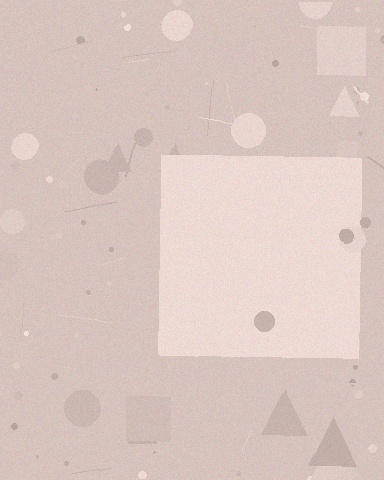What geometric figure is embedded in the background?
A square is embedded in the background.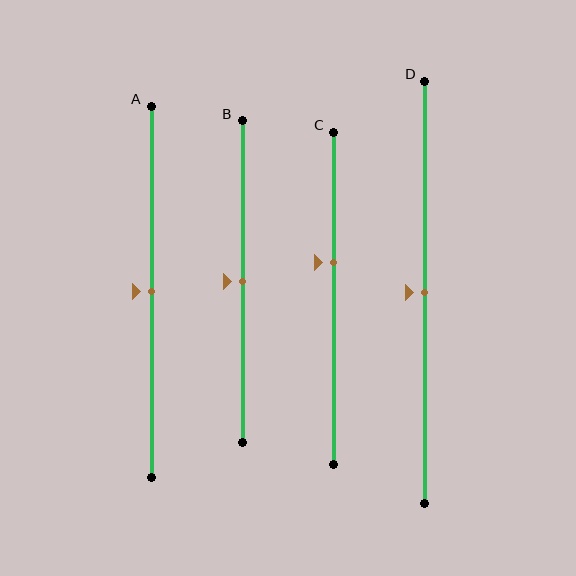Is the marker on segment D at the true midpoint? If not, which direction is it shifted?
Yes, the marker on segment D is at the true midpoint.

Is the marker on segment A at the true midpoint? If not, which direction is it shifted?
Yes, the marker on segment A is at the true midpoint.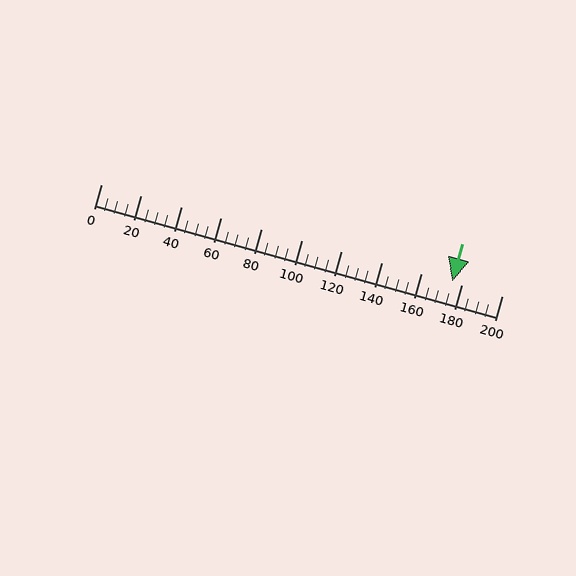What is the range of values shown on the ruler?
The ruler shows values from 0 to 200.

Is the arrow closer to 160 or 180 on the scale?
The arrow is closer to 180.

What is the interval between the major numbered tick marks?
The major tick marks are spaced 20 units apart.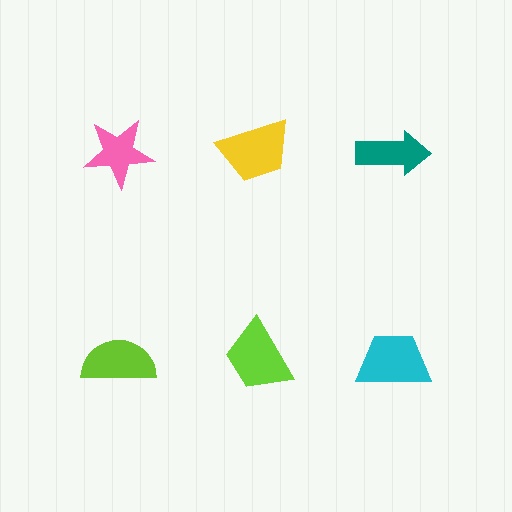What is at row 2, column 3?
A cyan trapezoid.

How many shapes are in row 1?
3 shapes.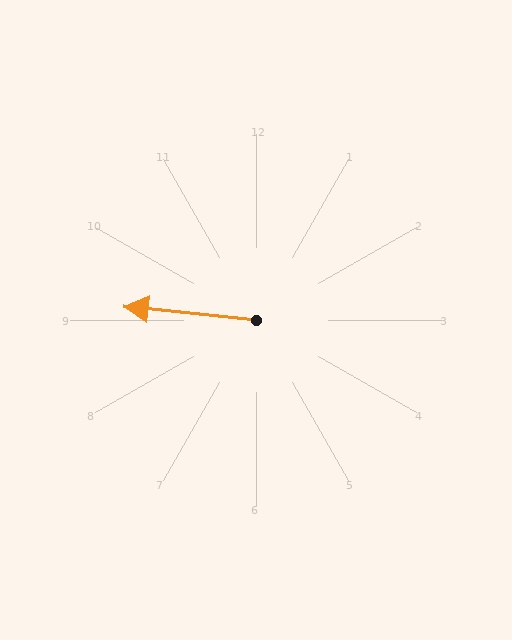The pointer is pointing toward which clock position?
Roughly 9 o'clock.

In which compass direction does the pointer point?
West.